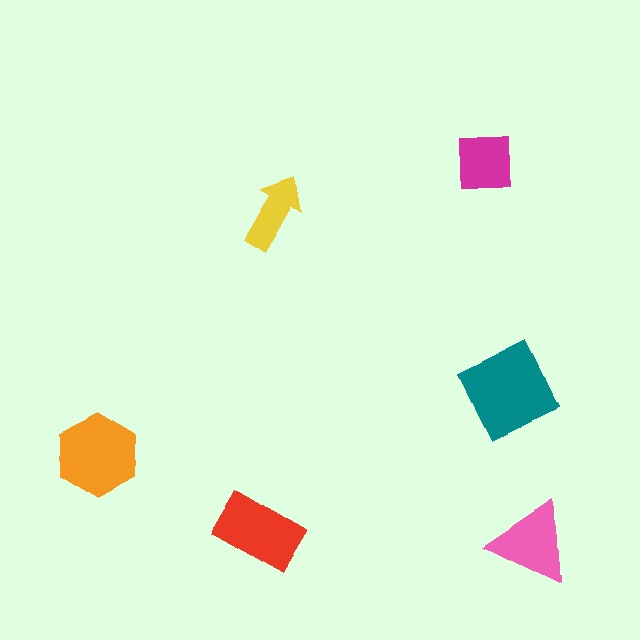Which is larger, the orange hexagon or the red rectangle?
The orange hexagon.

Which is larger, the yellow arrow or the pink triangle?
The pink triangle.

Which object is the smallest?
The yellow arrow.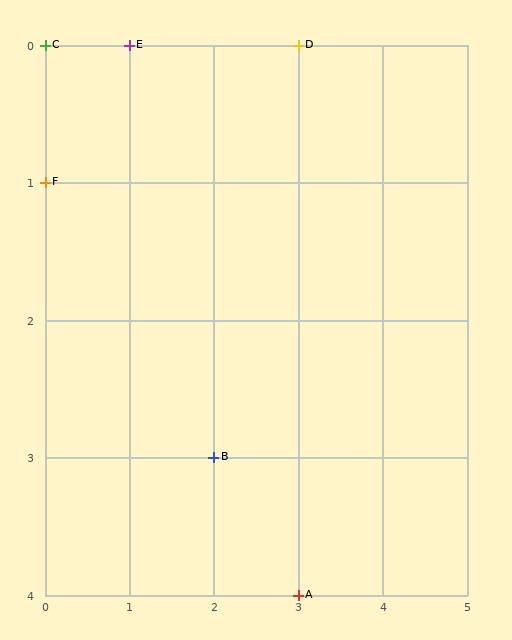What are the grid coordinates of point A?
Point A is at grid coordinates (3, 4).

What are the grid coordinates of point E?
Point E is at grid coordinates (1, 0).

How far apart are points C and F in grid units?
Points C and F are 1 row apart.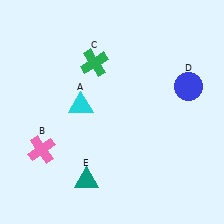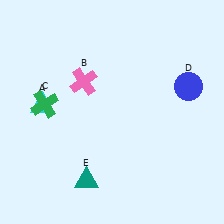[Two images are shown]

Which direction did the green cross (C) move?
The green cross (C) moved left.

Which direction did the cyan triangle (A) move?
The cyan triangle (A) moved left.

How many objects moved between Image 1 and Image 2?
3 objects moved between the two images.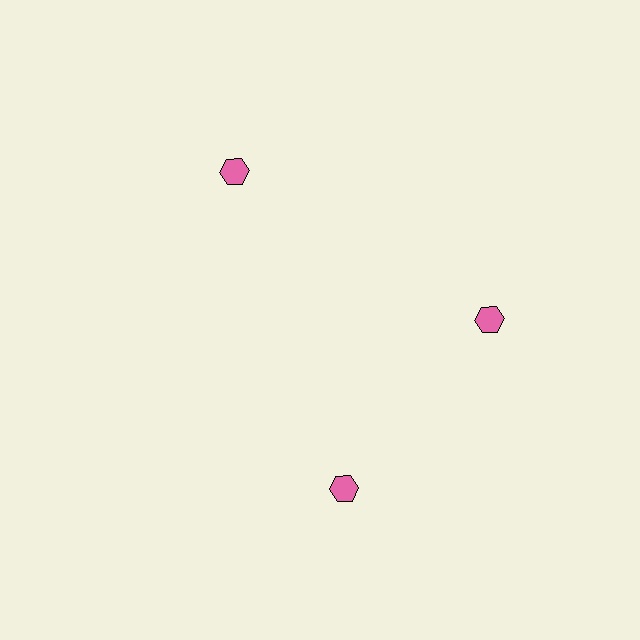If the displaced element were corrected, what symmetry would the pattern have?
It would have 3-fold rotational symmetry — the pattern would map onto itself every 120 degrees.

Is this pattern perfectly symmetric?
No. The 3 pink hexagons are arranged in a ring, but one element near the 7 o'clock position is rotated out of alignment along the ring, breaking the 3-fold rotational symmetry.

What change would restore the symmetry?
The symmetry would be restored by rotating it back into even spacing with its neighbors so that all 3 hexagons sit at equal angles and equal distance from the center.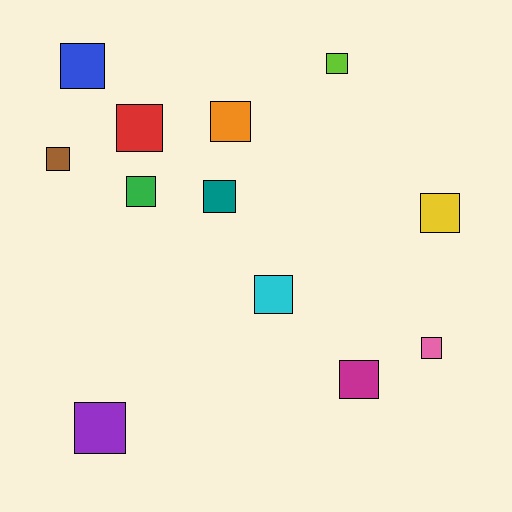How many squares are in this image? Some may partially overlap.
There are 12 squares.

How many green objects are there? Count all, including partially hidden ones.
There is 1 green object.